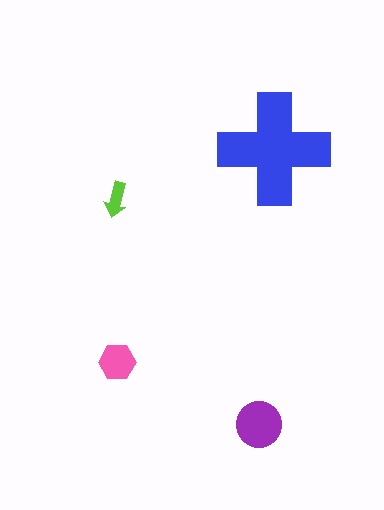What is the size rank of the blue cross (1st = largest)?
1st.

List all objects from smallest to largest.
The lime arrow, the pink hexagon, the purple circle, the blue cross.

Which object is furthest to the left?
The lime arrow is leftmost.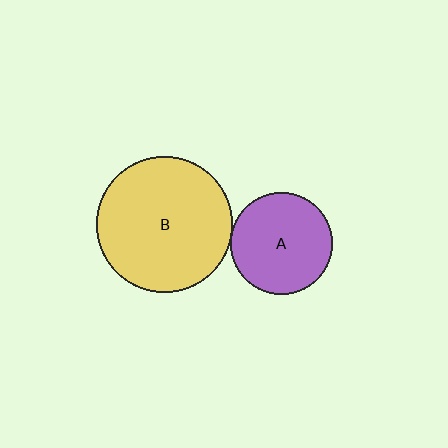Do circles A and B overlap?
Yes.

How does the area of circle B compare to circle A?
Approximately 1.8 times.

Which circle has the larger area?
Circle B (yellow).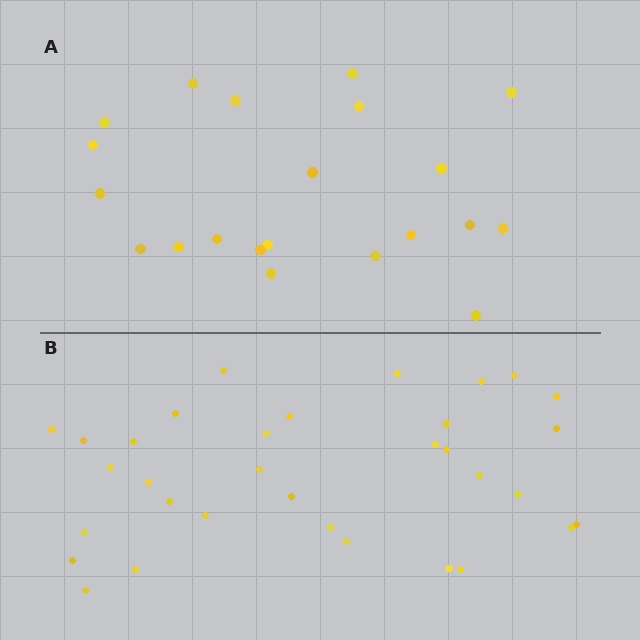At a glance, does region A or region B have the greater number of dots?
Region B (the bottom region) has more dots.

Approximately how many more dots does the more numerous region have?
Region B has roughly 12 or so more dots than region A.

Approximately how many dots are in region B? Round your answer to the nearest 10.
About 30 dots. (The exact count is 33, which rounds to 30.)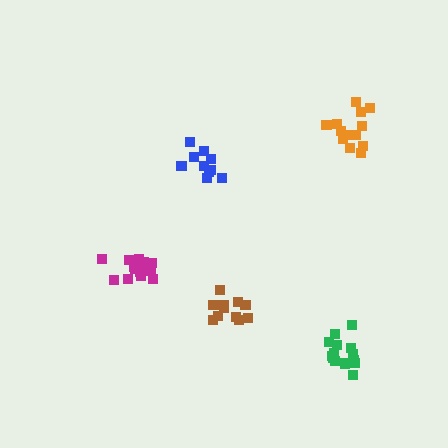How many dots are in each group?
Group 1: 14 dots, Group 2: 13 dots, Group 3: 11 dots, Group 4: 16 dots, Group 5: 10 dots (64 total).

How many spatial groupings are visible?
There are 5 spatial groupings.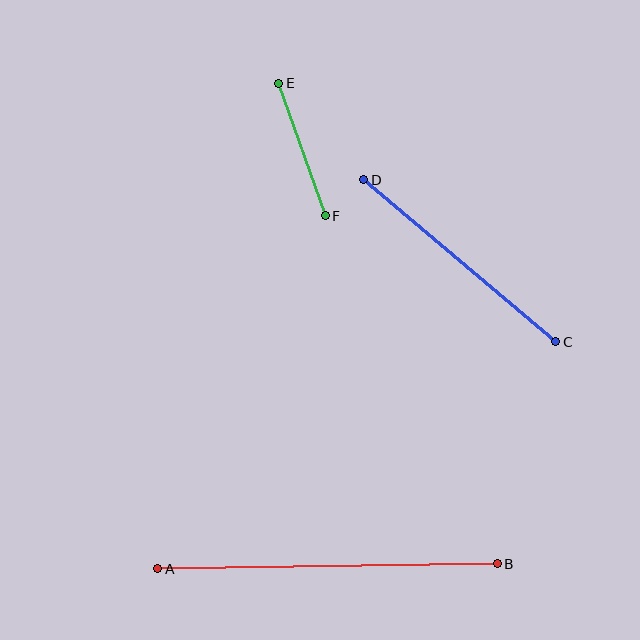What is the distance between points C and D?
The distance is approximately 251 pixels.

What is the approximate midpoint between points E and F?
The midpoint is at approximately (302, 149) pixels.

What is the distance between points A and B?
The distance is approximately 340 pixels.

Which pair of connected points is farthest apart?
Points A and B are farthest apart.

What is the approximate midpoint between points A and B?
The midpoint is at approximately (328, 566) pixels.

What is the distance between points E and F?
The distance is approximately 141 pixels.